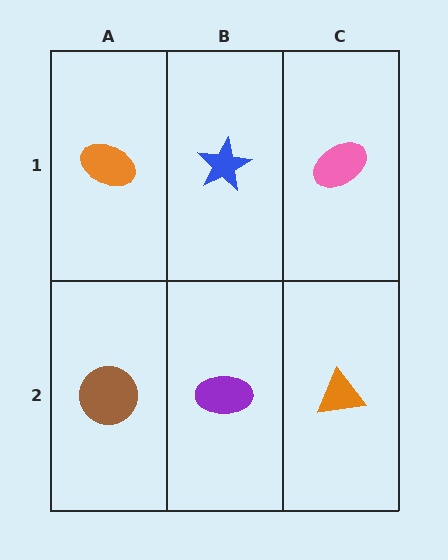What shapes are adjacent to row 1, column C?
An orange triangle (row 2, column C), a blue star (row 1, column B).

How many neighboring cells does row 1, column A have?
2.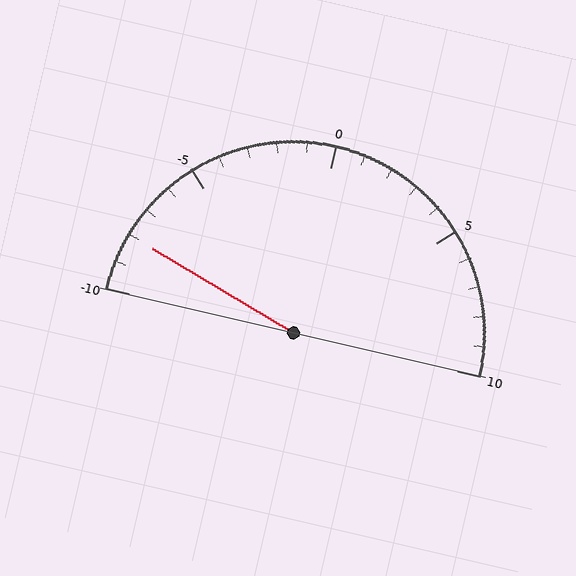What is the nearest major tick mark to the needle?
The nearest major tick mark is -10.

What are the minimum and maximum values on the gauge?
The gauge ranges from -10 to 10.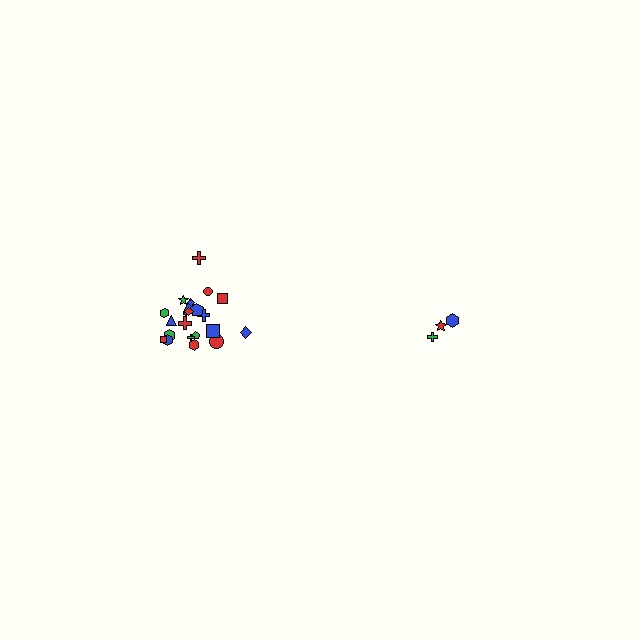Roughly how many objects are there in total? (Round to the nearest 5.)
Roughly 25 objects in total.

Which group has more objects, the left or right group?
The left group.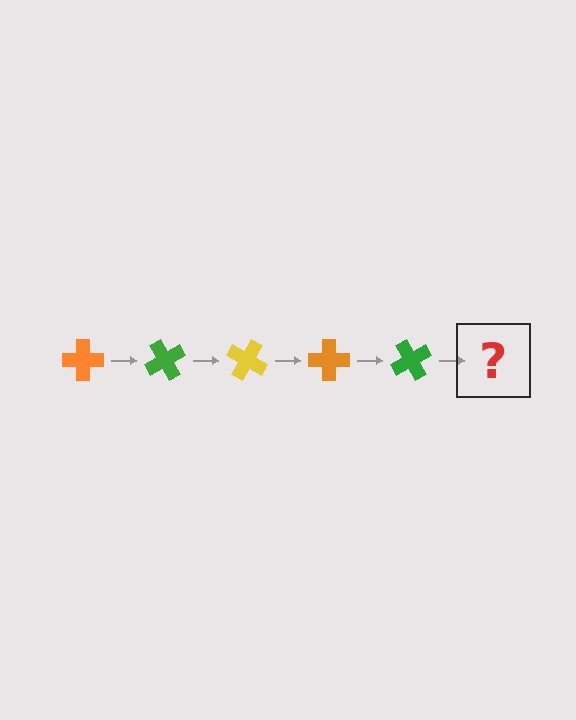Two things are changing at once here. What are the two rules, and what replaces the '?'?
The two rules are that it rotates 60 degrees each step and the color cycles through orange, green, and yellow. The '?' should be a yellow cross, rotated 300 degrees from the start.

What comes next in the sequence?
The next element should be a yellow cross, rotated 300 degrees from the start.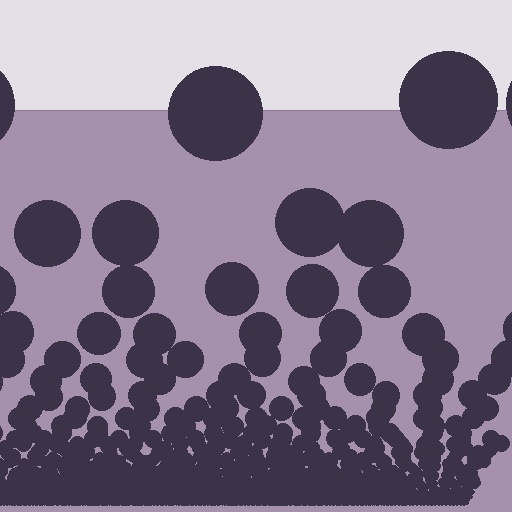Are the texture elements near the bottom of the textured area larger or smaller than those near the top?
Smaller. The gradient is inverted — elements near the bottom are smaller and denser.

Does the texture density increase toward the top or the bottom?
Density increases toward the bottom.